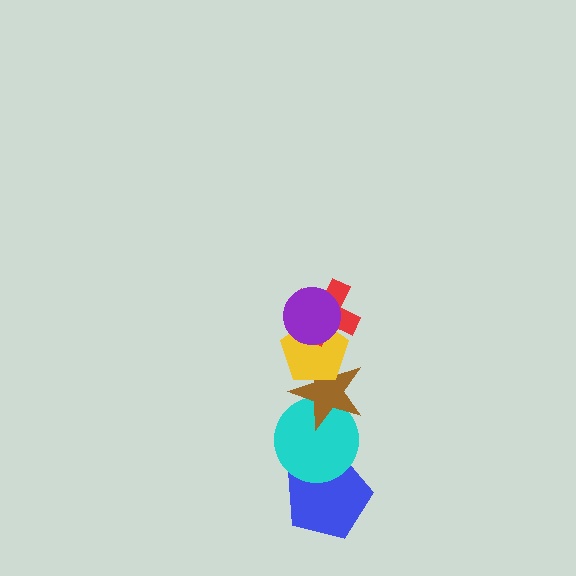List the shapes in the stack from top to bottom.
From top to bottom: the purple circle, the red cross, the yellow pentagon, the brown star, the cyan circle, the blue pentagon.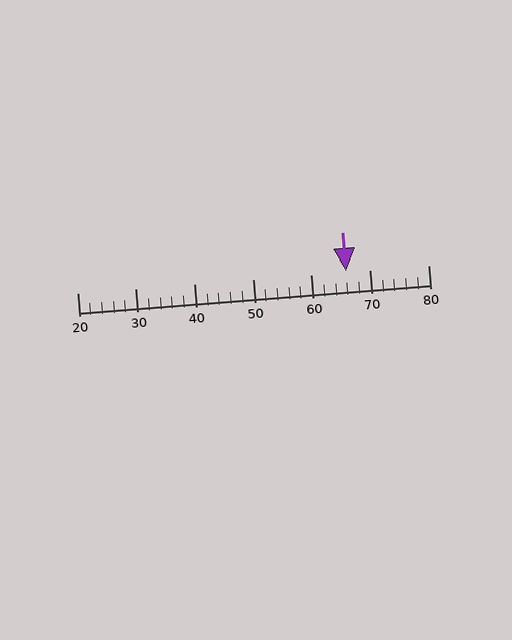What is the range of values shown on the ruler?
The ruler shows values from 20 to 80.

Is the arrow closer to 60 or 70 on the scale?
The arrow is closer to 70.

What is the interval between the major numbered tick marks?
The major tick marks are spaced 10 units apart.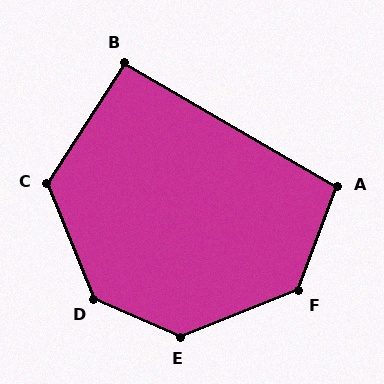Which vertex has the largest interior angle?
D, at approximately 136 degrees.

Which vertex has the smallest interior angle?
B, at approximately 93 degrees.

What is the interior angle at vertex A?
Approximately 100 degrees (obtuse).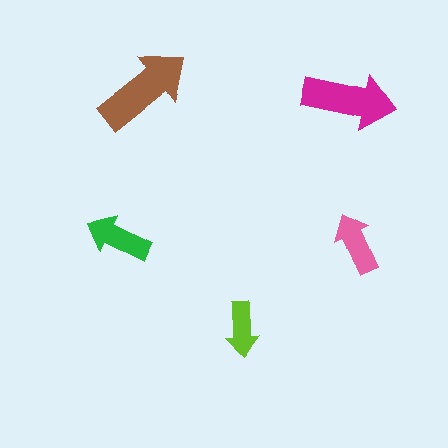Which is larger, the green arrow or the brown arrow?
The brown one.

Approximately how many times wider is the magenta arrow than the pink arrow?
About 1.5 times wider.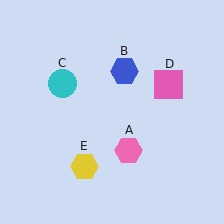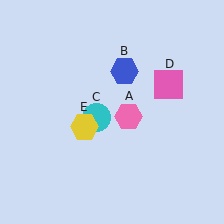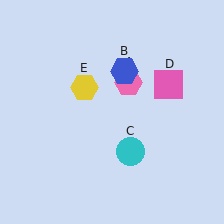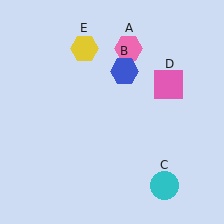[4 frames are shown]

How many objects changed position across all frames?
3 objects changed position: pink hexagon (object A), cyan circle (object C), yellow hexagon (object E).